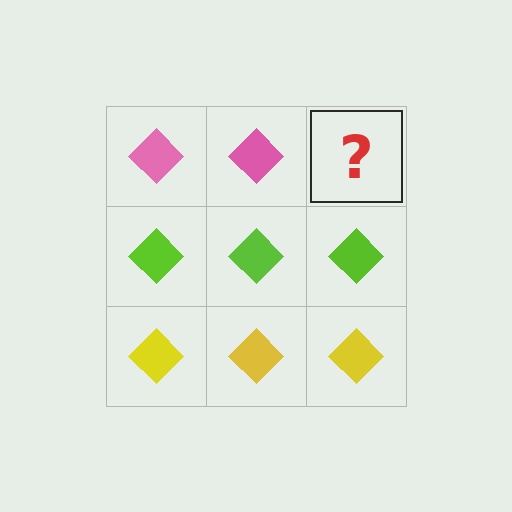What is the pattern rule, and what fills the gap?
The rule is that each row has a consistent color. The gap should be filled with a pink diamond.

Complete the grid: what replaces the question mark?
The question mark should be replaced with a pink diamond.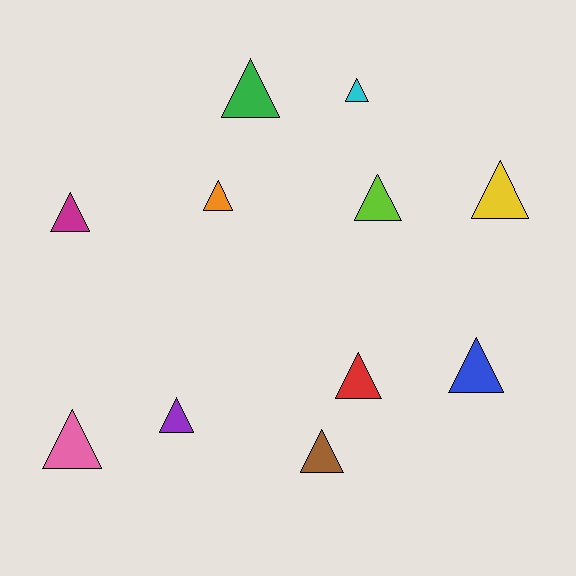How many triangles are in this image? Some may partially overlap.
There are 11 triangles.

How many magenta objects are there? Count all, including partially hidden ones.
There is 1 magenta object.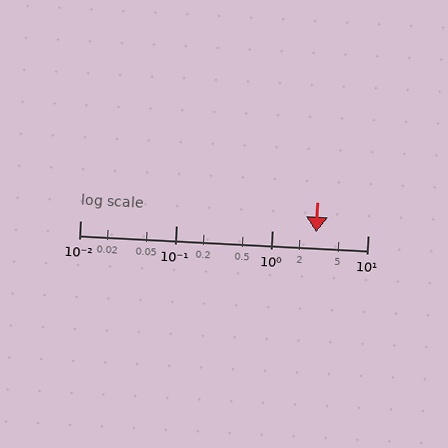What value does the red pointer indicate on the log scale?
The pointer indicates approximately 2.9.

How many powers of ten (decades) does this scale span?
The scale spans 3 decades, from 0.01 to 10.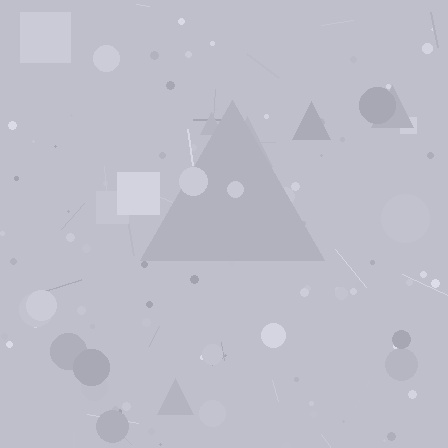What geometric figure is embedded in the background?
A triangle is embedded in the background.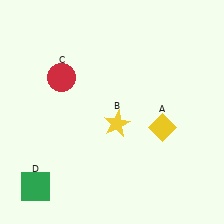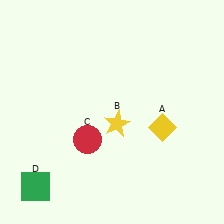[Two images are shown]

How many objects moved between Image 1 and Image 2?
1 object moved between the two images.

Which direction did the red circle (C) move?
The red circle (C) moved down.